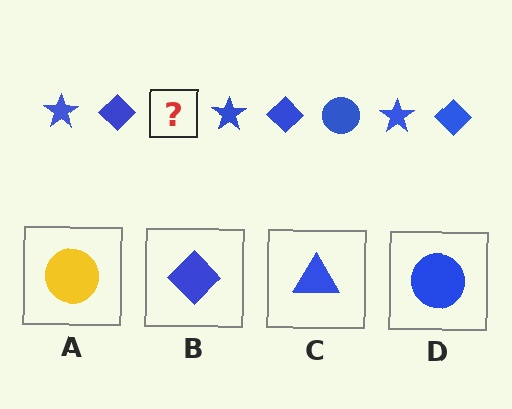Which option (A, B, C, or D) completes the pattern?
D.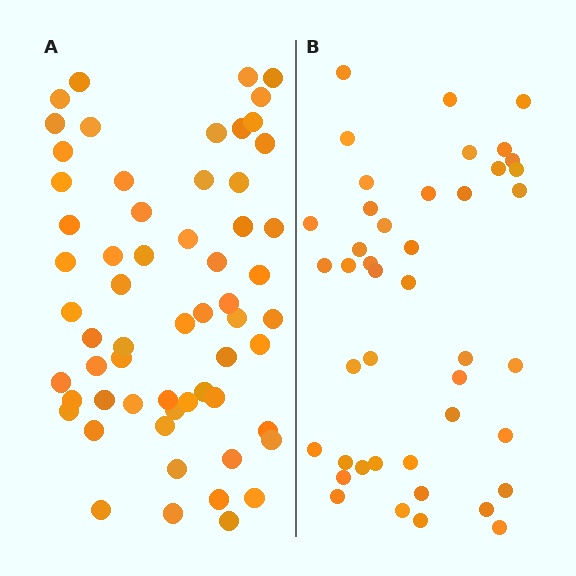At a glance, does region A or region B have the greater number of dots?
Region A (the left region) has more dots.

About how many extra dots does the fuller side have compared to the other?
Region A has approximately 15 more dots than region B.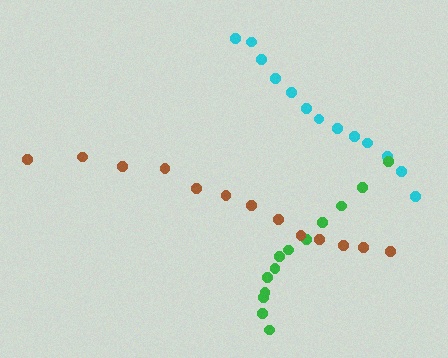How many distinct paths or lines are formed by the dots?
There are 3 distinct paths.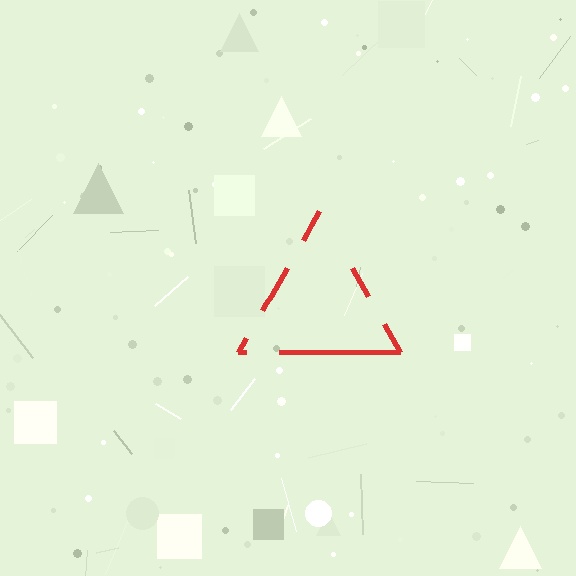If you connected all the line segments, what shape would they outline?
They would outline a triangle.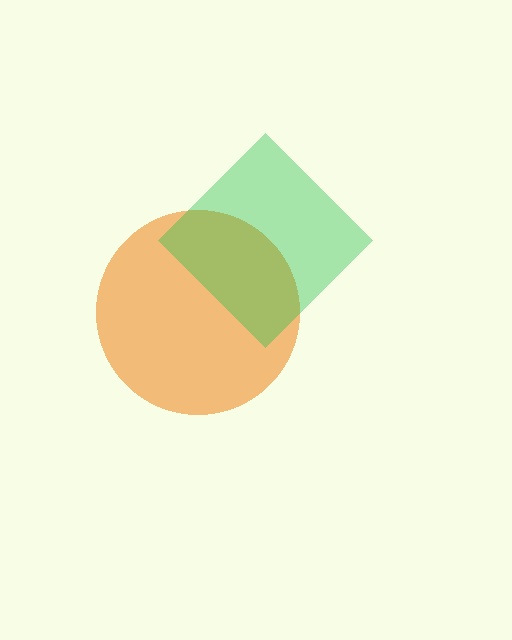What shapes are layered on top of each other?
The layered shapes are: an orange circle, a green diamond.